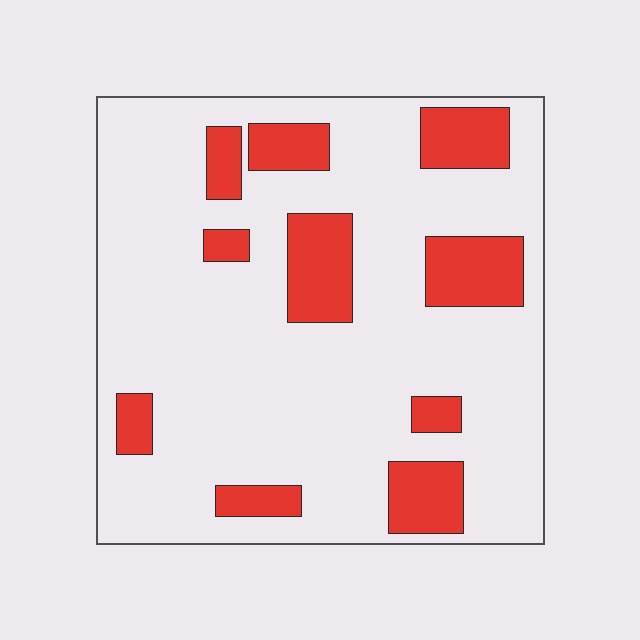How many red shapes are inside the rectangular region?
10.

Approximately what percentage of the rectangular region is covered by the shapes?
Approximately 20%.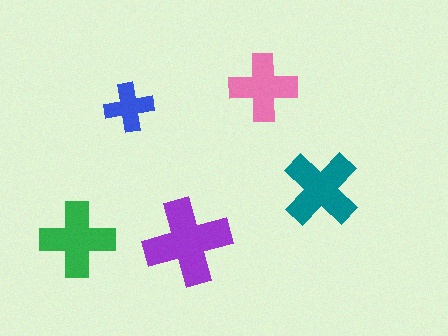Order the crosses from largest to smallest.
the purple one, the teal one, the green one, the pink one, the blue one.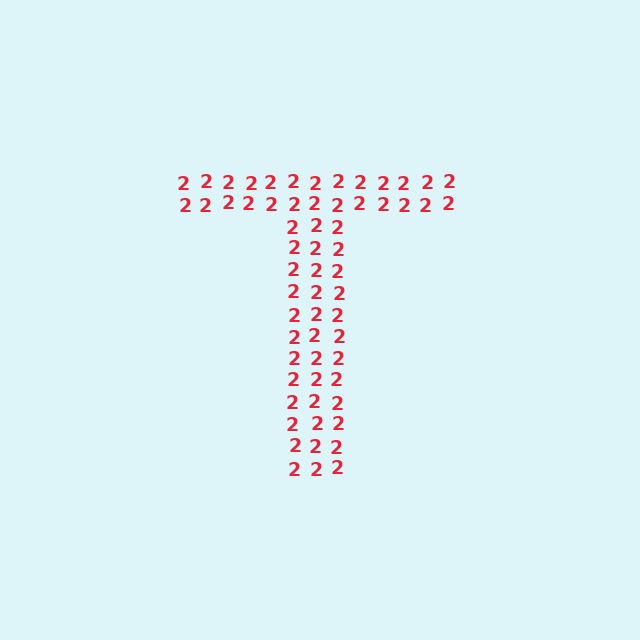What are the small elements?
The small elements are digit 2's.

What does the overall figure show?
The overall figure shows the letter T.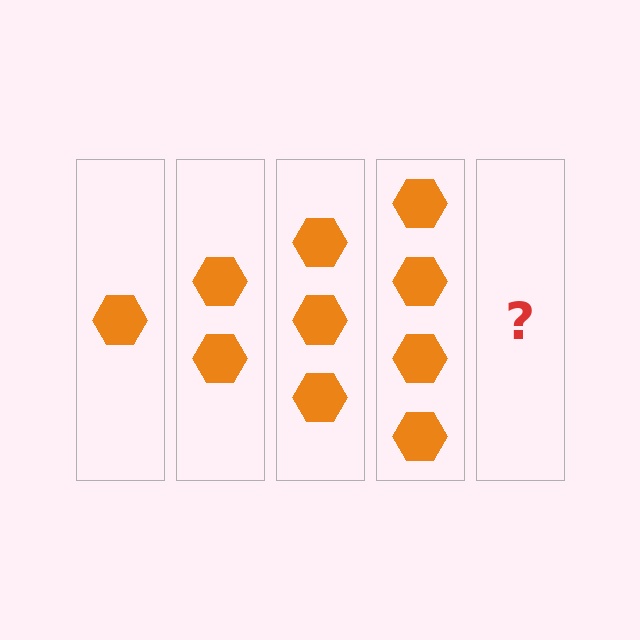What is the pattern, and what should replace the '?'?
The pattern is that each step adds one more hexagon. The '?' should be 5 hexagons.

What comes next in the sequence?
The next element should be 5 hexagons.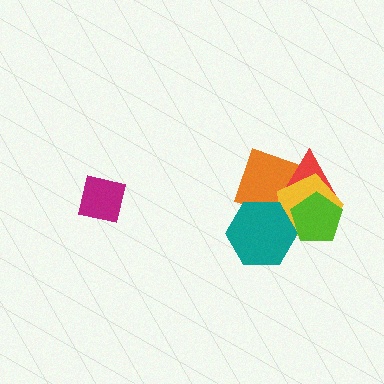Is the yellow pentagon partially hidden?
Yes, it is partially covered by another shape.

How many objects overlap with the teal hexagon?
3 objects overlap with the teal hexagon.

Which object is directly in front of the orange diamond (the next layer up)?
The red triangle is directly in front of the orange diamond.